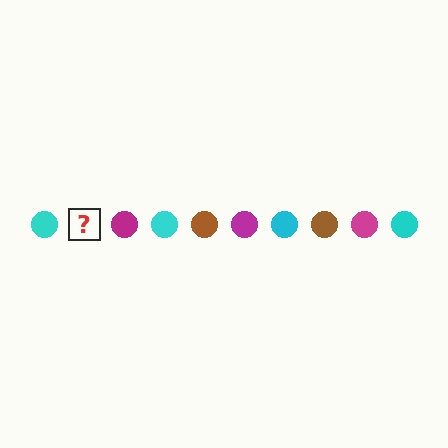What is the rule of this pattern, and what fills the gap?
The rule is that the pattern cycles through cyan, brown, magenta circles. The gap should be filled with a brown circle.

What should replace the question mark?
The question mark should be replaced with a brown circle.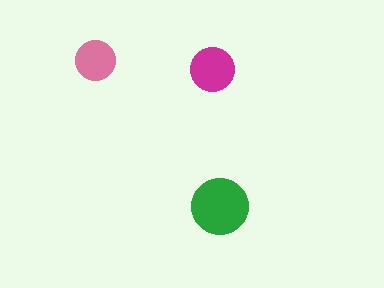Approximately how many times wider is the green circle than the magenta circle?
About 1.5 times wider.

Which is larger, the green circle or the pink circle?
The green one.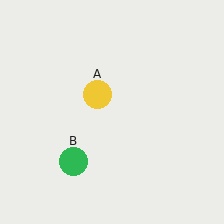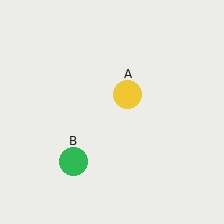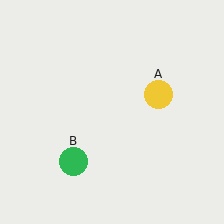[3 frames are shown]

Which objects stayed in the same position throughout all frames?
Green circle (object B) remained stationary.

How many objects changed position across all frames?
1 object changed position: yellow circle (object A).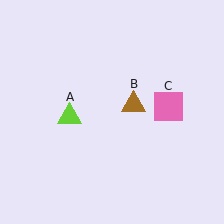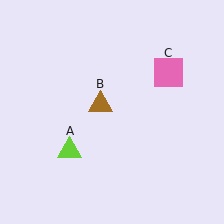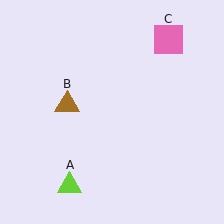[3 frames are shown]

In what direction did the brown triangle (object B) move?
The brown triangle (object B) moved left.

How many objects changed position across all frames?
3 objects changed position: lime triangle (object A), brown triangle (object B), pink square (object C).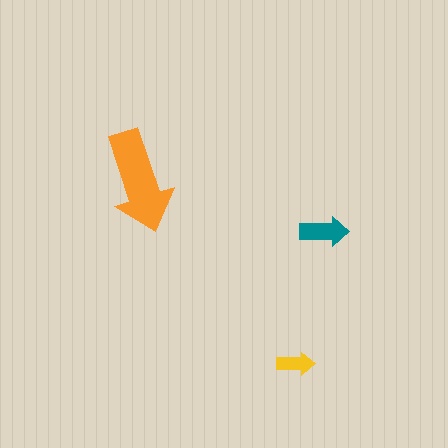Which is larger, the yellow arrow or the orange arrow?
The orange one.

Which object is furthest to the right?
The teal arrow is rightmost.